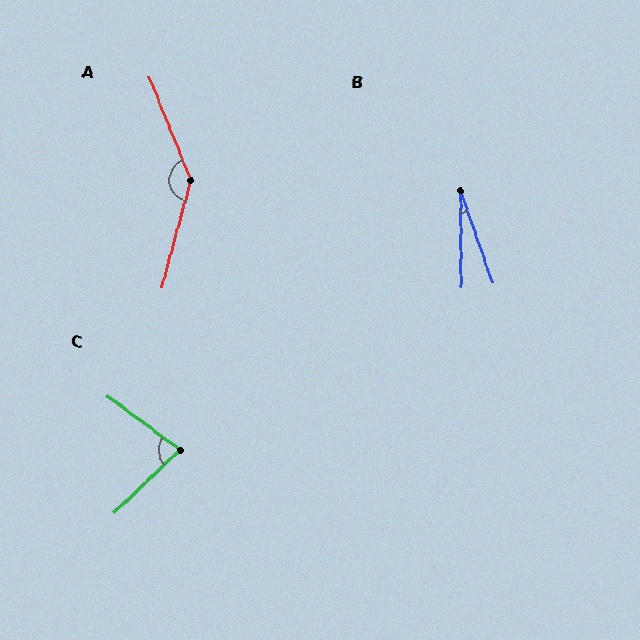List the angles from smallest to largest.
B (19°), C (80°), A (144°).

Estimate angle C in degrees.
Approximately 80 degrees.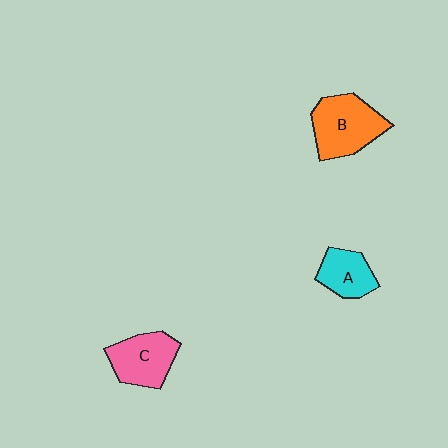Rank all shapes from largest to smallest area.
From largest to smallest: B (orange), C (pink), A (cyan).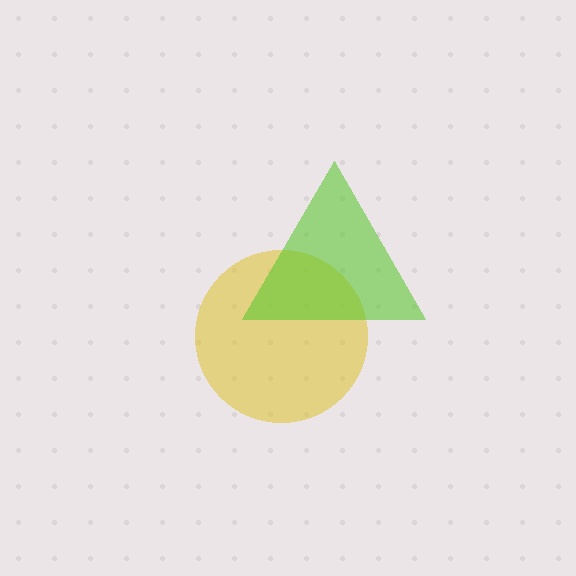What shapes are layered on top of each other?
The layered shapes are: a yellow circle, a lime triangle.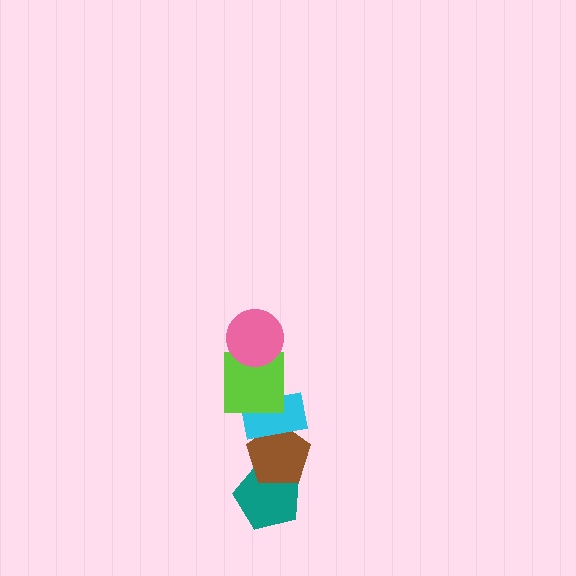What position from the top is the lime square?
The lime square is 2nd from the top.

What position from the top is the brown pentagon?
The brown pentagon is 4th from the top.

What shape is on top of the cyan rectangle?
The lime square is on top of the cyan rectangle.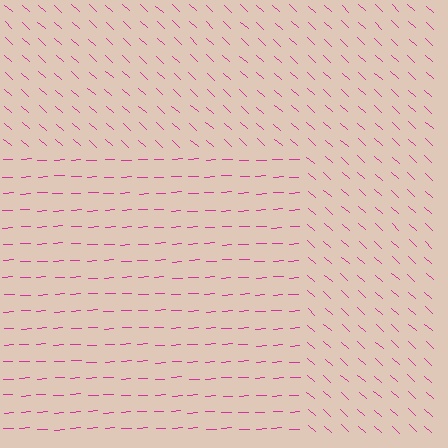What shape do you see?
I see a rectangle.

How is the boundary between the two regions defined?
The boundary is defined purely by a change in line orientation (approximately 45 degrees difference). All lines are the same color and thickness.